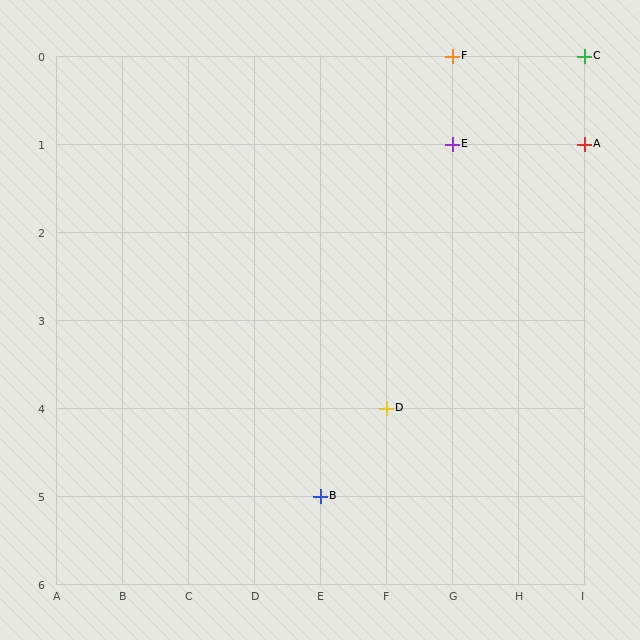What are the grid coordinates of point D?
Point D is at grid coordinates (F, 4).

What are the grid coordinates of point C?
Point C is at grid coordinates (I, 0).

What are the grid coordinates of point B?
Point B is at grid coordinates (E, 5).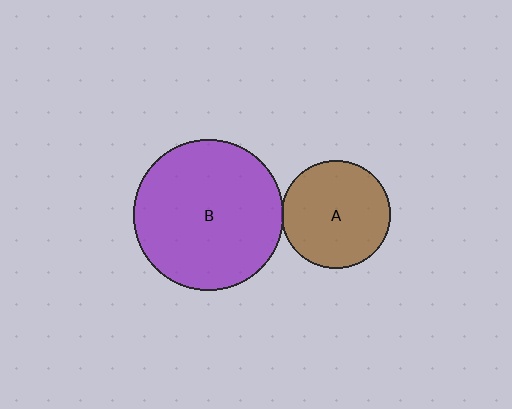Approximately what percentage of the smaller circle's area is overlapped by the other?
Approximately 5%.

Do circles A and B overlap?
Yes.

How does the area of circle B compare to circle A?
Approximately 1.9 times.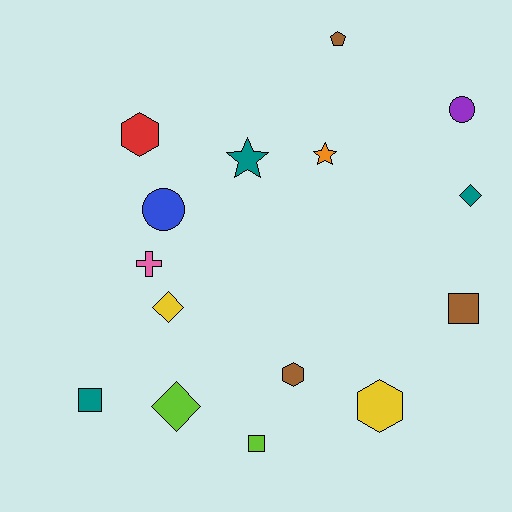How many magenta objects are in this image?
There are no magenta objects.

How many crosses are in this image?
There is 1 cross.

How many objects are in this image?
There are 15 objects.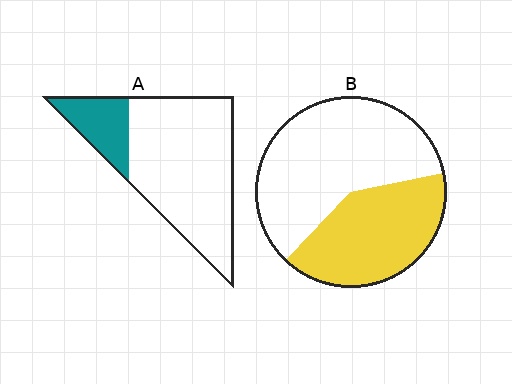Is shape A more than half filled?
No.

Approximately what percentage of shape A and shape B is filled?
A is approximately 20% and B is approximately 40%.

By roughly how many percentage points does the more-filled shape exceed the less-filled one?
By roughly 20 percentage points (B over A).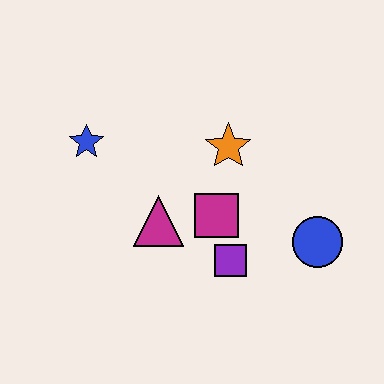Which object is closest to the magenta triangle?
The magenta square is closest to the magenta triangle.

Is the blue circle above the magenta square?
No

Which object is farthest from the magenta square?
The blue star is farthest from the magenta square.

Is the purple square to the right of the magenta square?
Yes